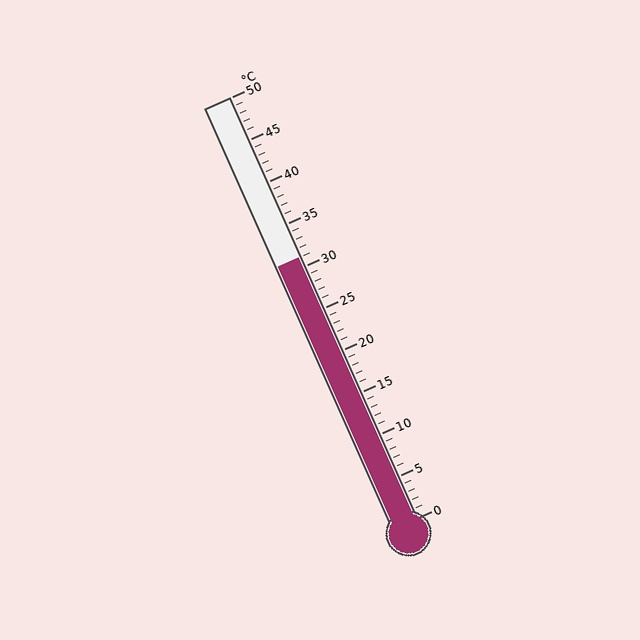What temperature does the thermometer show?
The thermometer shows approximately 31°C.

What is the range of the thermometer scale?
The thermometer scale ranges from 0°C to 50°C.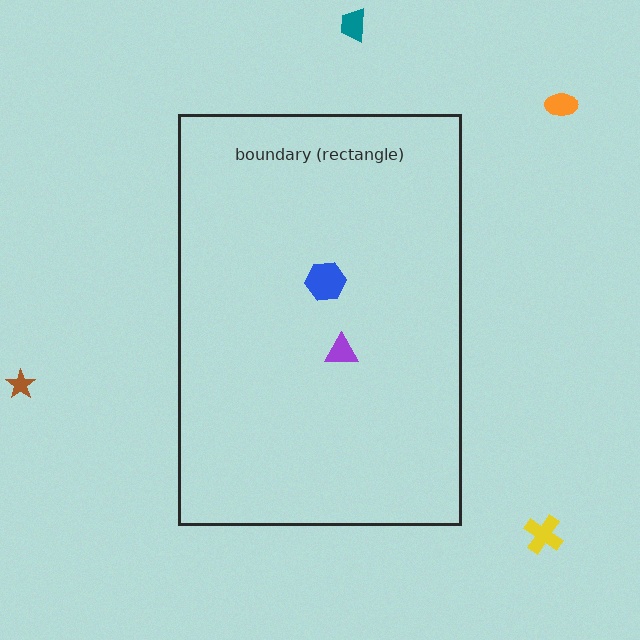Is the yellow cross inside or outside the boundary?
Outside.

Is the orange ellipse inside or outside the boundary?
Outside.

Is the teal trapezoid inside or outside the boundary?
Outside.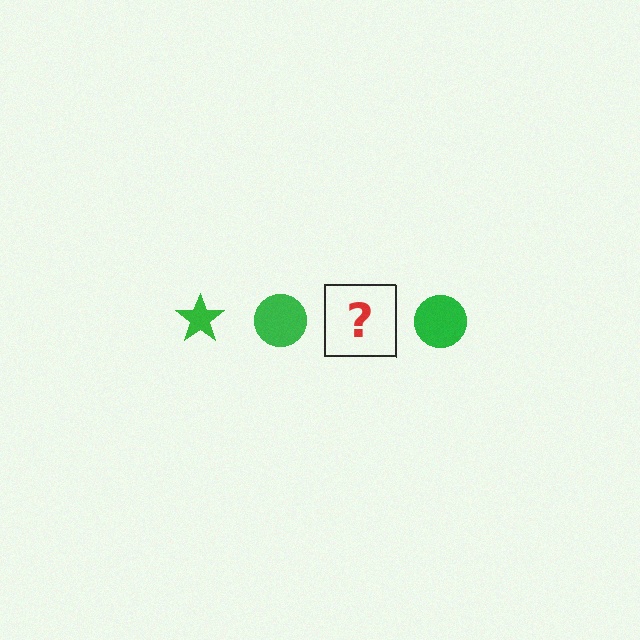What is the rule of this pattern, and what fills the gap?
The rule is that the pattern cycles through star, circle shapes in green. The gap should be filled with a green star.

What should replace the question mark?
The question mark should be replaced with a green star.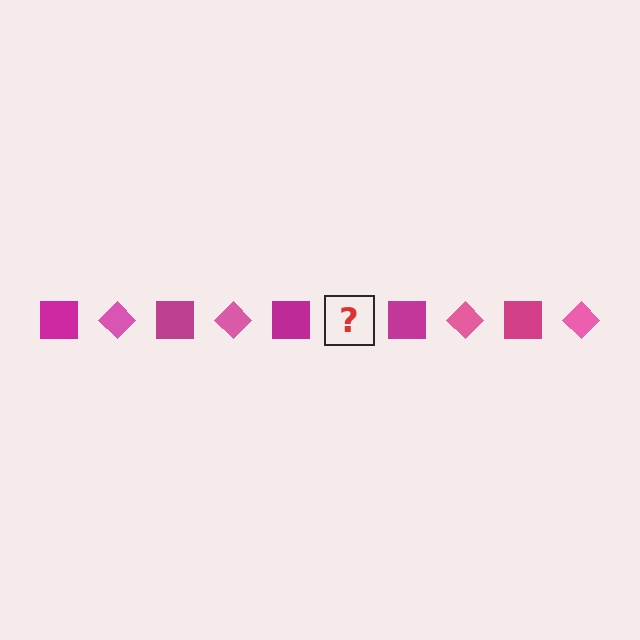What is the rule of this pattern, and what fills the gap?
The rule is that the pattern alternates between magenta square and pink diamond. The gap should be filled with a pink diamond.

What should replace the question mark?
The question mark should be replaced with a pink diamond.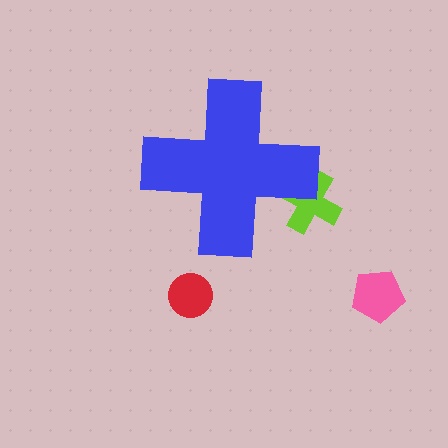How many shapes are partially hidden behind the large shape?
1 shape is partially hidden.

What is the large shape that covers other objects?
A blue cross.